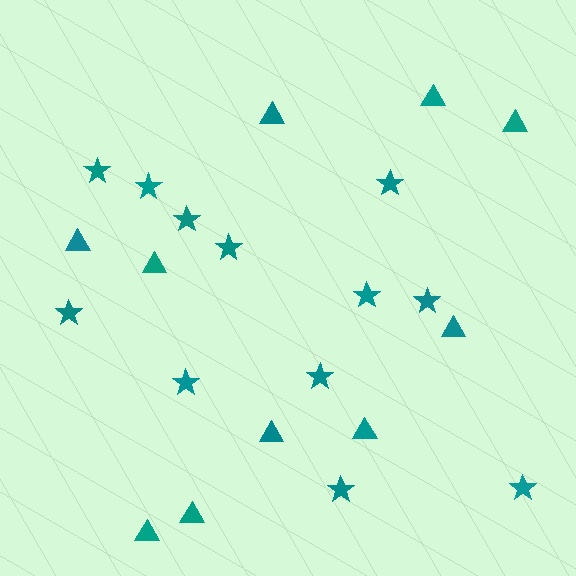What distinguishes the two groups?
There are 2 groups: one group of stars (12) and one group of triangles (10).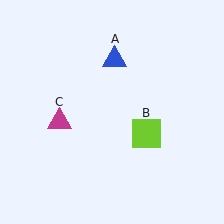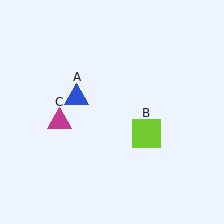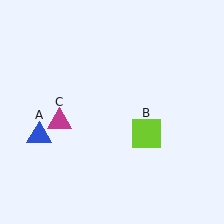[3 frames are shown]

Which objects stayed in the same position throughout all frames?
Lime square (object B) and magenta triangle (object C) remained stationary.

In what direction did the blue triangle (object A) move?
The blue triangle (object A) moved down and to the left.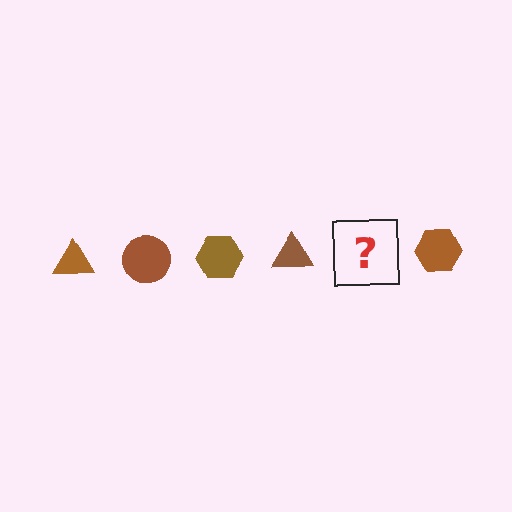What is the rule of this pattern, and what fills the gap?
The rule is that the pattern cycles through triangle, circle, hexagon shapes in brown. The gap should be filled with a brown circle.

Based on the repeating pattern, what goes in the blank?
The blank should be a brown circle.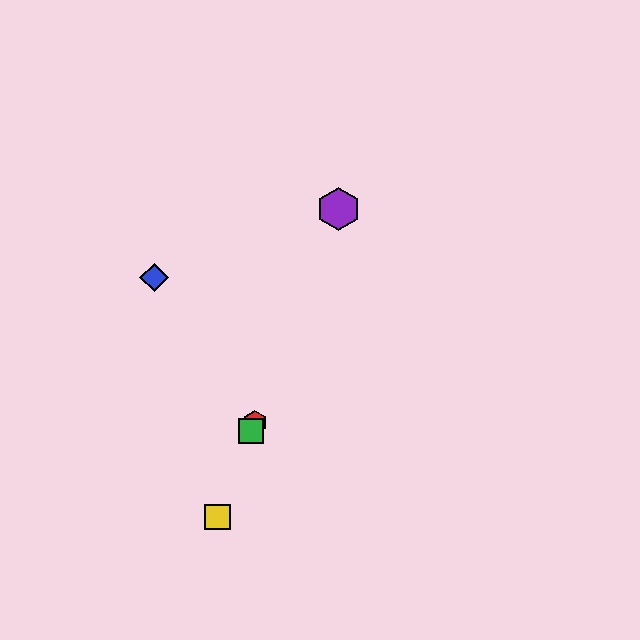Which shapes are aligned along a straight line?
The red hexagon, the green square, the yellow square, the purple hexagon are aligned along a straight line.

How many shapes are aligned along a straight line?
4 shapes (the red hexagon, the green square, the yellow square, the purple hexagon) are aligned along a straight line.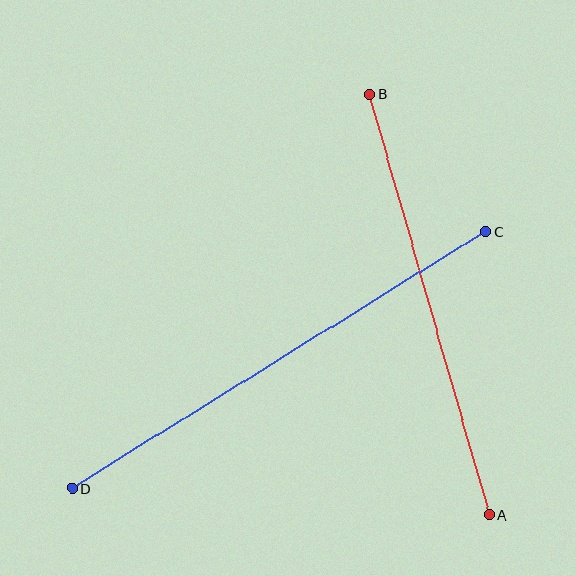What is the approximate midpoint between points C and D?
The midpoint is at approximately (279, 360) pixels.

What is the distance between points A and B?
The distance is approximately 438 pixels.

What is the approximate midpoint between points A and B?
The midpoint is at approximately (430, 305) pixels.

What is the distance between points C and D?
The distance is approximately 486 pixels.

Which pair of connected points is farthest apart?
Points C and D are farthest apart.